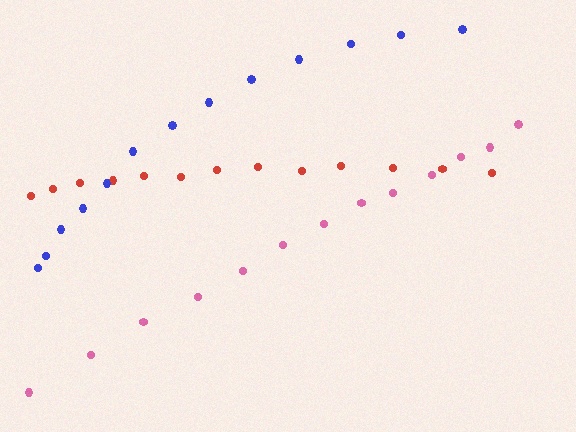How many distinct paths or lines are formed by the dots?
There are 3 distinct paths.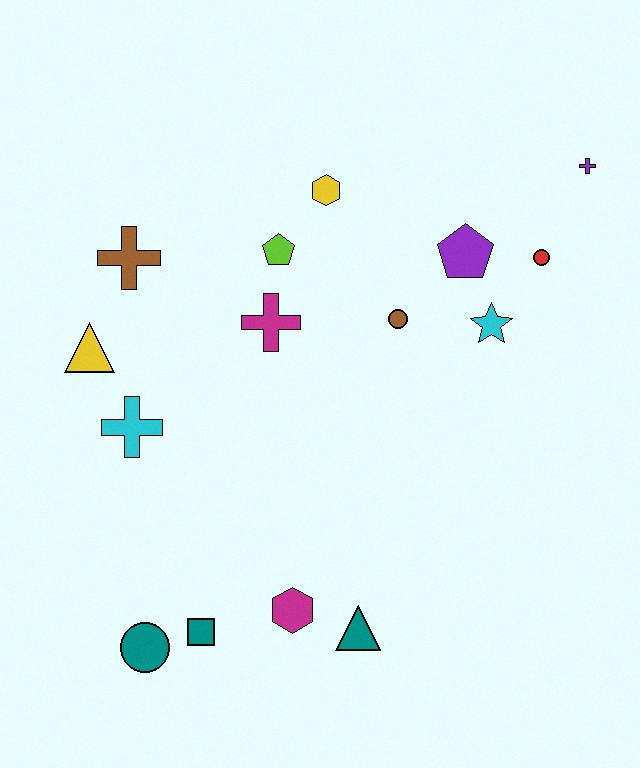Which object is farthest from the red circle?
The teal circle is farthest from the red circle.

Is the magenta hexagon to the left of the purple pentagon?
Yes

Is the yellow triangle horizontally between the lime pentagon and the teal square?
No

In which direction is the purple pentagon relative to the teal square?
The purple pentagon is above the teal square.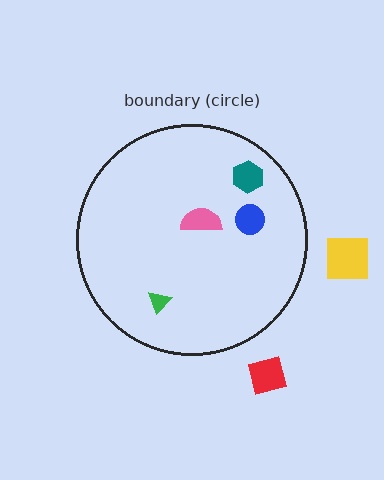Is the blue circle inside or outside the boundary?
Inside.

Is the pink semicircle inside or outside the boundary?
Inside.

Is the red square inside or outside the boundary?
Outside.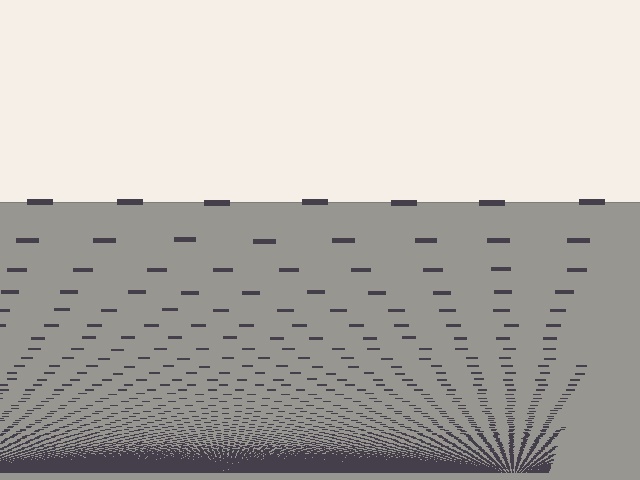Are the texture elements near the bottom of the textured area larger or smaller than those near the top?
Smaller. The gradient is inverted — elements near the bottom are smaller and denser.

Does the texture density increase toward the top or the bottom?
Density increases toward the bottom.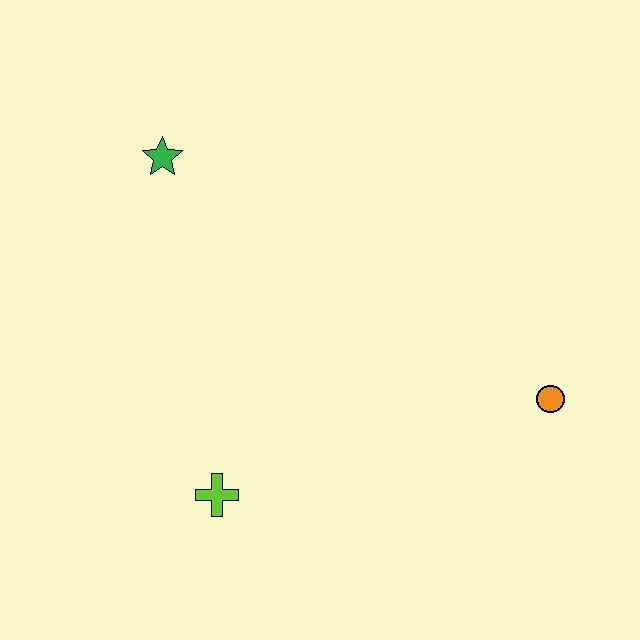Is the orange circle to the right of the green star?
Yes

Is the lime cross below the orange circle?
Yes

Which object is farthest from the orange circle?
The green star is farthest from the orange circle.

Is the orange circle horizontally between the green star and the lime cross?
No